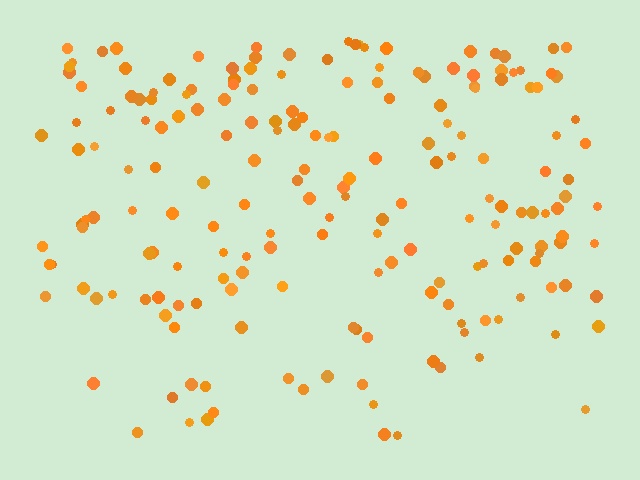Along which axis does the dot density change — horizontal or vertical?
Vertical.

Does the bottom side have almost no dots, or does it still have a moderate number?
Still a moderate number, just noticeably fewer than the top.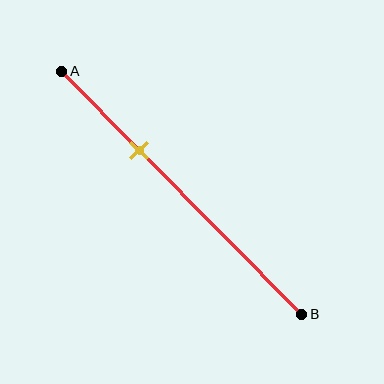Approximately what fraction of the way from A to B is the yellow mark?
The yellow mark is approximately 35% of the way from A to B.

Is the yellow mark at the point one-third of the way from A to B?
Yes, the mark is approximately at the one-third point.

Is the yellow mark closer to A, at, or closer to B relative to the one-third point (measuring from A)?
The yellow mark is approximately at the one-third point of segment AB.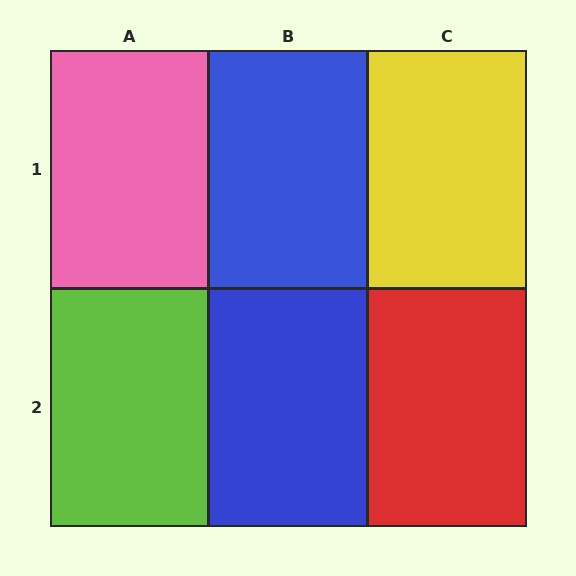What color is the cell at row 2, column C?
Red.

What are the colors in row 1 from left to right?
Pink, blue, yellow.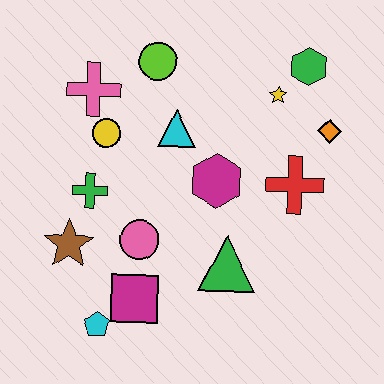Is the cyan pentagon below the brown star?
Yes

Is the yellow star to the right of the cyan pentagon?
Yes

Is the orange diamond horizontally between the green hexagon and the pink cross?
No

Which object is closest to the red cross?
The orange diamond is closest to the red cross.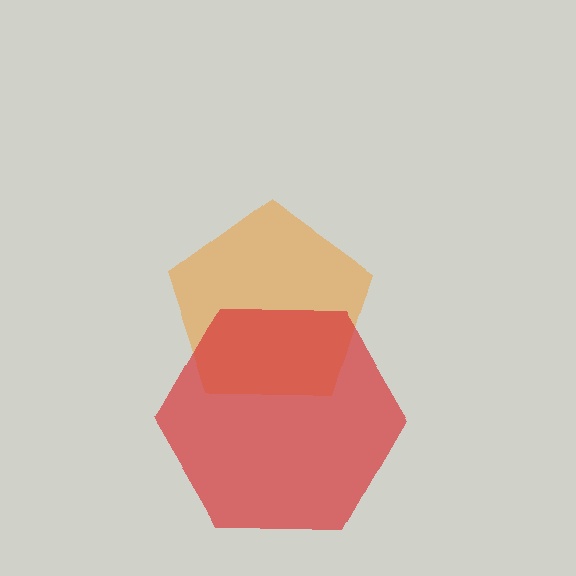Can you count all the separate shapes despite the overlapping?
Yes, there are 2 separate shapes.